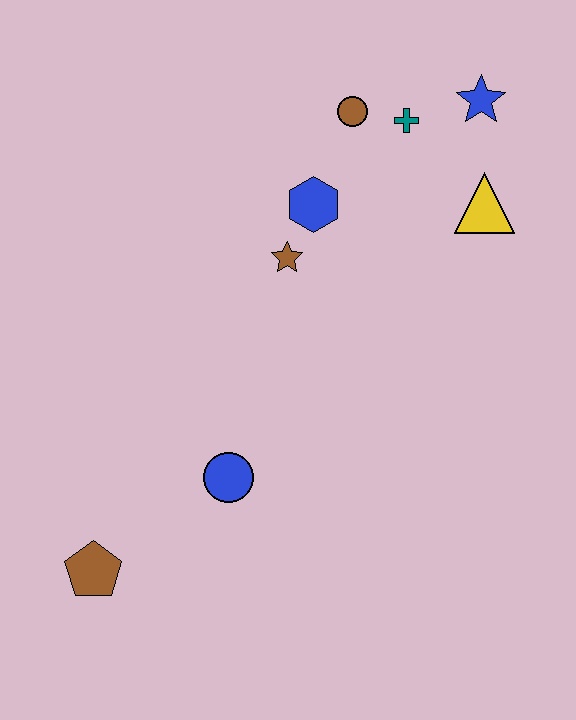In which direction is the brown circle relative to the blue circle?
The brown circle is above the blue circle.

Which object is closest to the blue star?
The teal cross is closest to the blue star.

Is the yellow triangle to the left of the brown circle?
No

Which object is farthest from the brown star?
The brown pentagon is farthest from the brown star.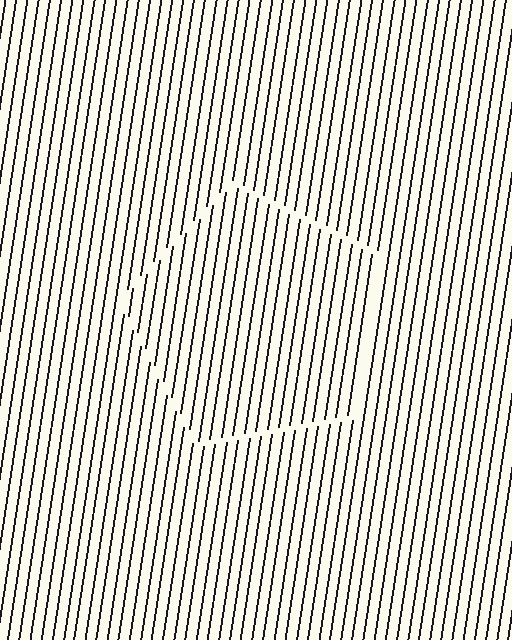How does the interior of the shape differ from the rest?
The interior of the shape contains the same grating, shifted by half a period — the contour is defined by the phase discontinuity where line-ends from the inner and outer gratings abut.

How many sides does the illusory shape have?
5 sides — the line-ends trace a pentagon.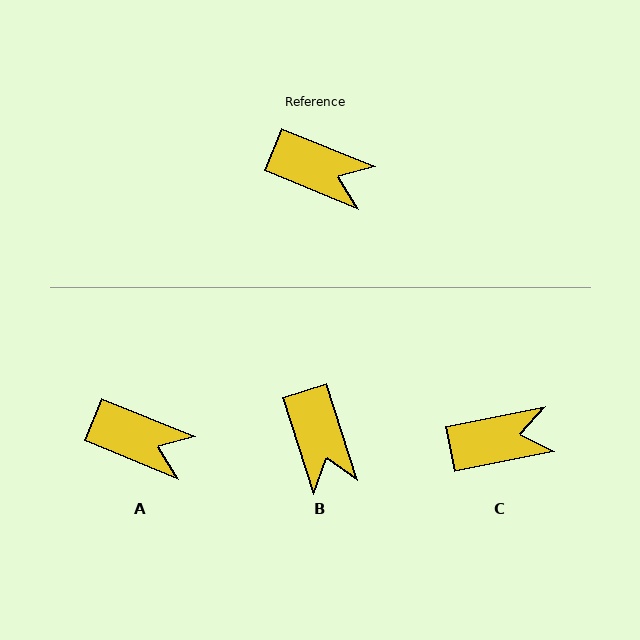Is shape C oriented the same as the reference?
No, it is off by about 34 degrees.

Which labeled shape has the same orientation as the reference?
A.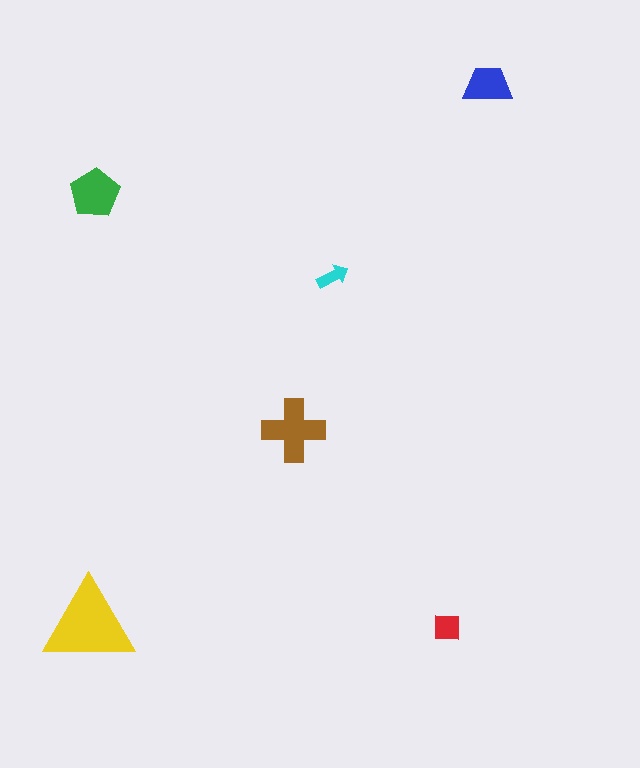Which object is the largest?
The yellow triangle.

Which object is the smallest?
The cyan arrow.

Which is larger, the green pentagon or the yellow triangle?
The yellow triangle.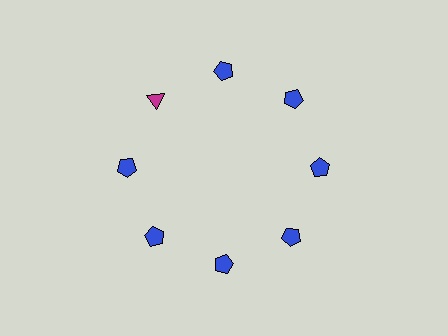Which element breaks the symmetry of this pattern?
The magenta triangle at roughly the 10 o'clock position breaks the symmetry. All other shapes are blue pentagons.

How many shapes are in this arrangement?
There are 8 shapes arranged in a ring pattern.